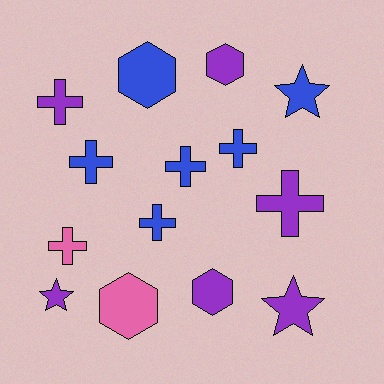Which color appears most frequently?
Purple, with 6 objects.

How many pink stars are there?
There are no pink stars.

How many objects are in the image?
There are 14 objects.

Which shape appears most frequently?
Cross, with 7 objects.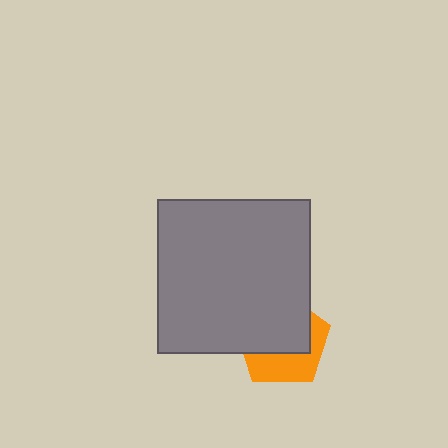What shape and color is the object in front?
The object in front is a gray square.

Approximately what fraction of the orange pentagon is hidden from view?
Roughly 59% of the orange pentagon is hidden behind the gray square.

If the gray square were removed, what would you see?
You would see the complete orange pentagon.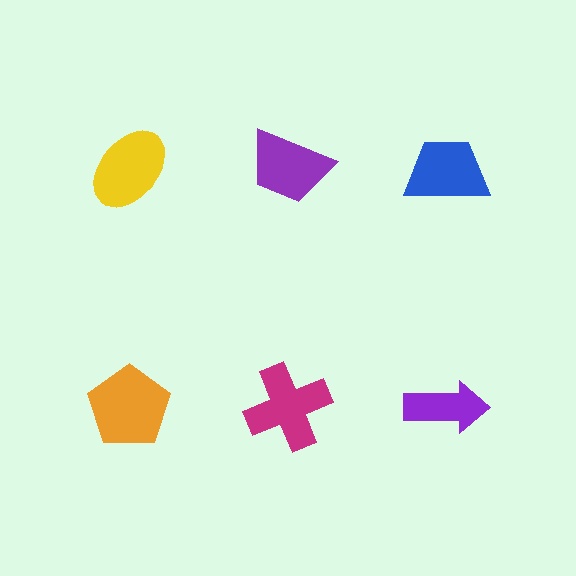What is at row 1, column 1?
A yellow ellipse.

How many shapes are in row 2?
3 shapes.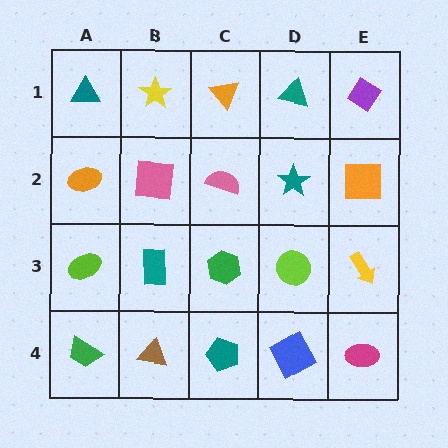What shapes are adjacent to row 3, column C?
A pink semicircle (row 2, column C), a teal pentagon (row 4, column C), a teal rectangle (row 3, column B), a lime circle (row 3, column D).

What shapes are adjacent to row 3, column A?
An orange ellipse (row 2, column A), a green trapezoid (row 4, column A), a teal rectangle (row 3, column B).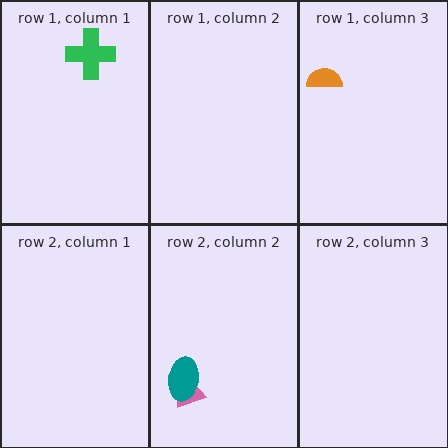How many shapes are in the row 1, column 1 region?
1.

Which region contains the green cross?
The row 1, column 1 region.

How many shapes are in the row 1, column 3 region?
1.